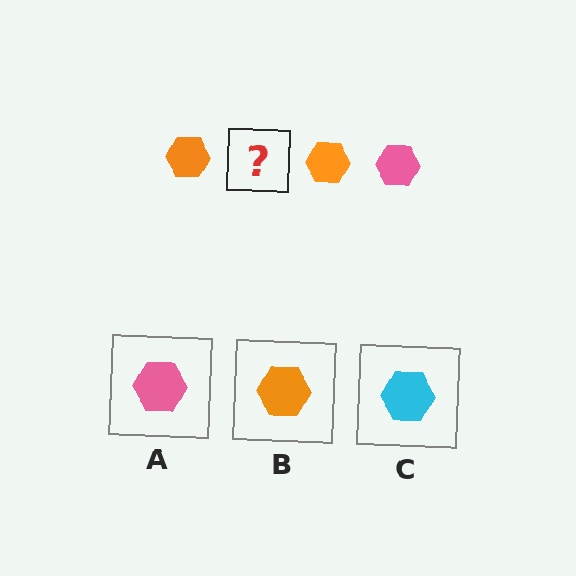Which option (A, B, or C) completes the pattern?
A.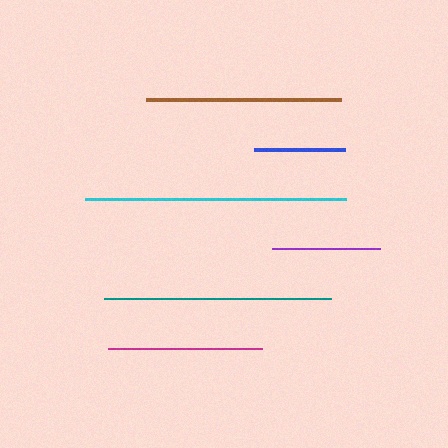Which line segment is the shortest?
The blue line is the shortest at approximately 91 pixels.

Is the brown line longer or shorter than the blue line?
The brown line is longer than the blue line.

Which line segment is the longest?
The cyan line is the longest at approximately 261 pixels.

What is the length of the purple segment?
The purple segment is approximately 108 pixels long.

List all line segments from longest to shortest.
From longest to shortest: cyan, teal, brown, magenta, purple, blue.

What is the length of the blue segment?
The blue segment is approximately 91 pixels long.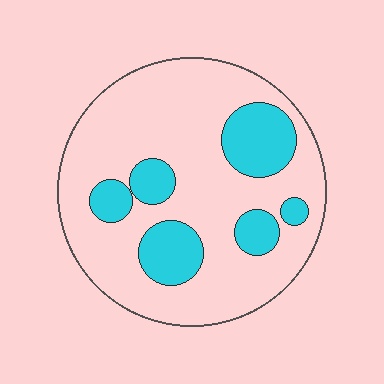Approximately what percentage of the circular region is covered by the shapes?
Approximately 25%.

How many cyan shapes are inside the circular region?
6.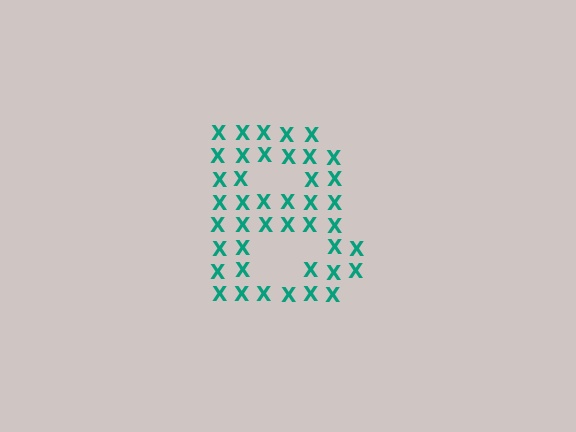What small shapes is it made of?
It is made of small letter X's.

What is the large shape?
The large shape is the letter B.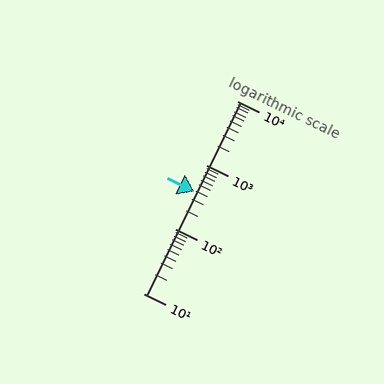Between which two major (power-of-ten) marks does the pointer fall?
The pointer is between 100 and 1000.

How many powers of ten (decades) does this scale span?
The scale spans 3 decades, from 10 to 10000.